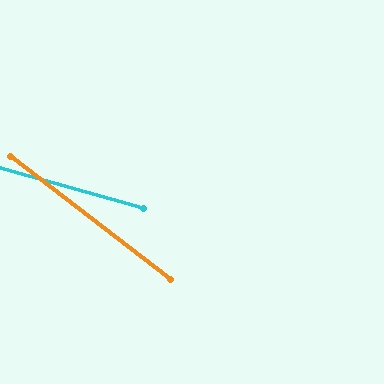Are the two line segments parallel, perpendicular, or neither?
Neither parallel nor perpendicular — they differ by about 22°.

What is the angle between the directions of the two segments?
Approximately 22 degrees.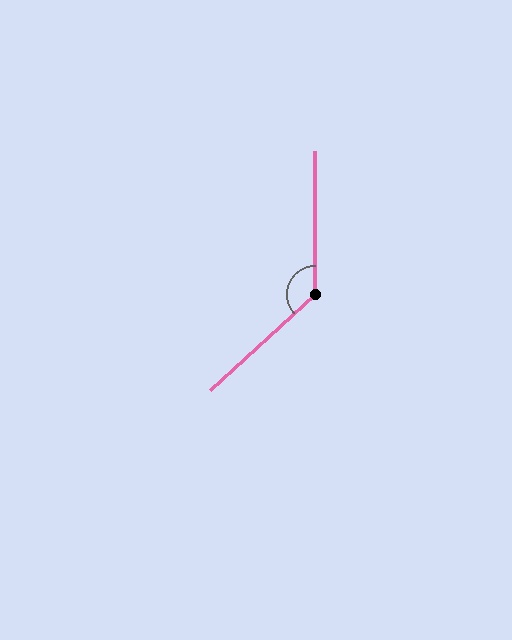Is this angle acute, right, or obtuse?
It is obtuse.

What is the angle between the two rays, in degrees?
Approximately 133 degrees.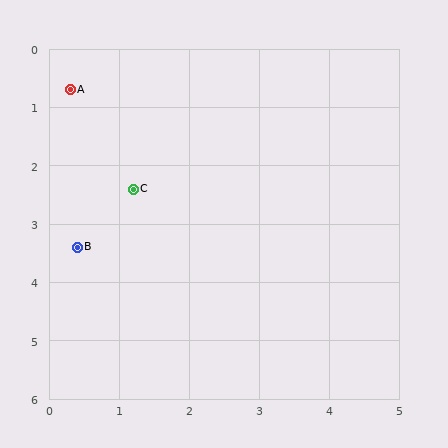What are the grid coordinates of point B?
Point B is at approximately (0.4, 3.4).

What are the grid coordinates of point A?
Point A is at approximately (0.3, 0.7).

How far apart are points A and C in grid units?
Points A and C are about 1.9 grid units apart.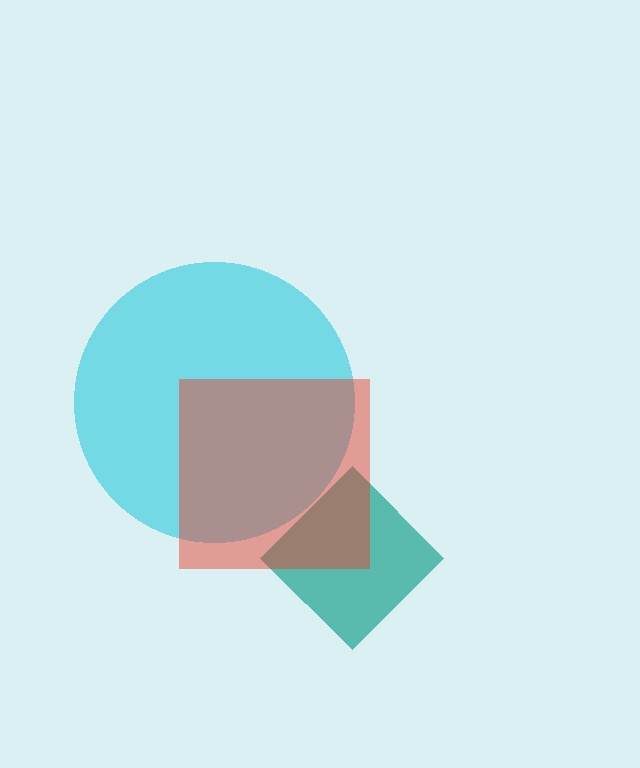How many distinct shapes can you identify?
There are 3 distinct shapes: a teal diamond, a cyan circle, a red square.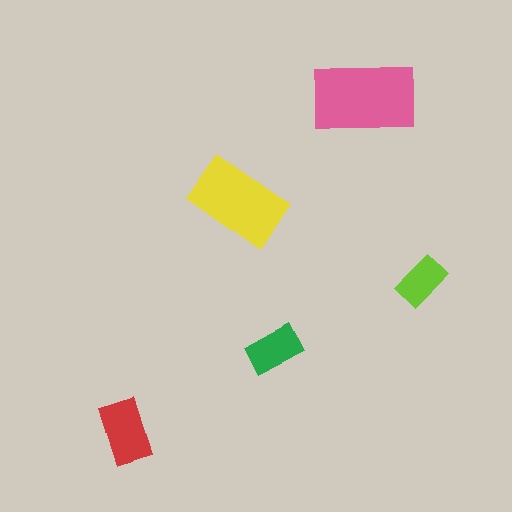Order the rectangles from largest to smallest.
the pink one, the yellow one, the red one, the green one, the lime one.